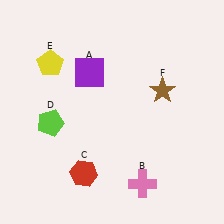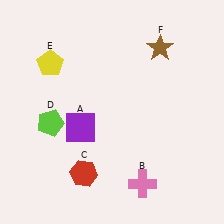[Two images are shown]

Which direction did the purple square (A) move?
The purple square (A) moved down.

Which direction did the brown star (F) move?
The brown star (F) moved up.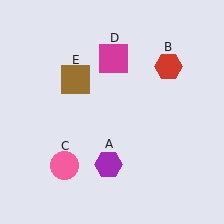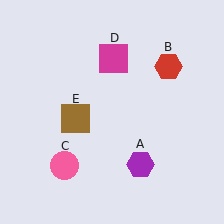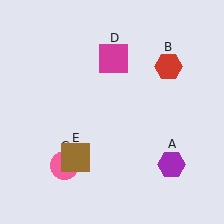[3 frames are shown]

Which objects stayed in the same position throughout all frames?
Red hexagon (object B) and pink circle (object C) and magenta square (object D) remained stationary.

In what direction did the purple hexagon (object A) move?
The purple hexagon (object A) moved right.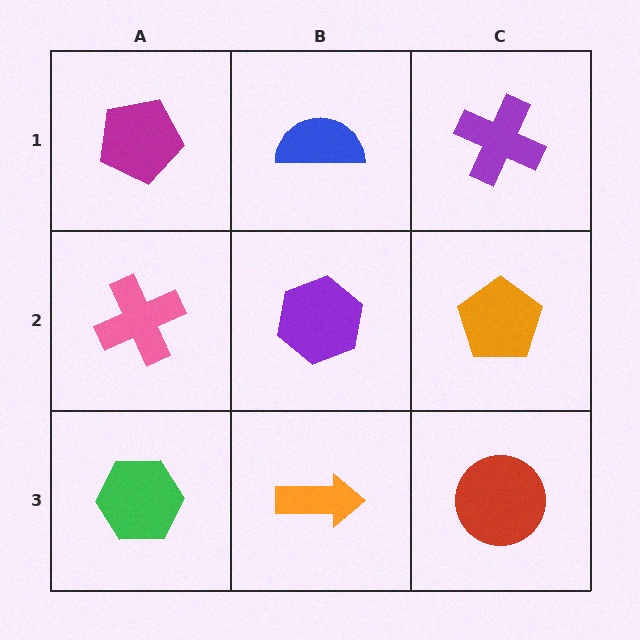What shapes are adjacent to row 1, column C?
An orange pentagon (row 2, column C), a blue semicircle (row 1, column B).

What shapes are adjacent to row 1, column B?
A purple hexagon (row 2, column B), a magenta pentagon (row 1, column A), a purple cross (row 1, column C).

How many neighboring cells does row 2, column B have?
4.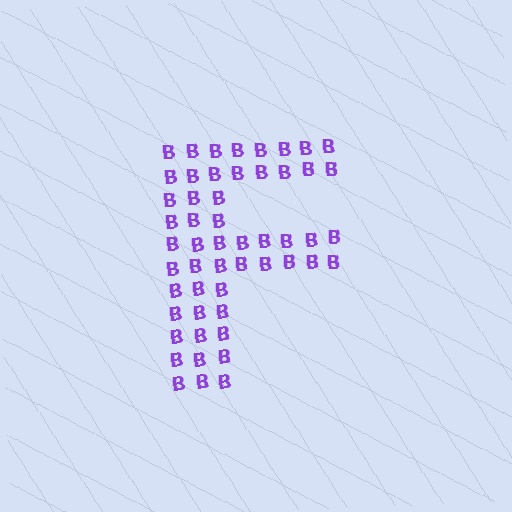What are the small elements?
The small elements are letter B's.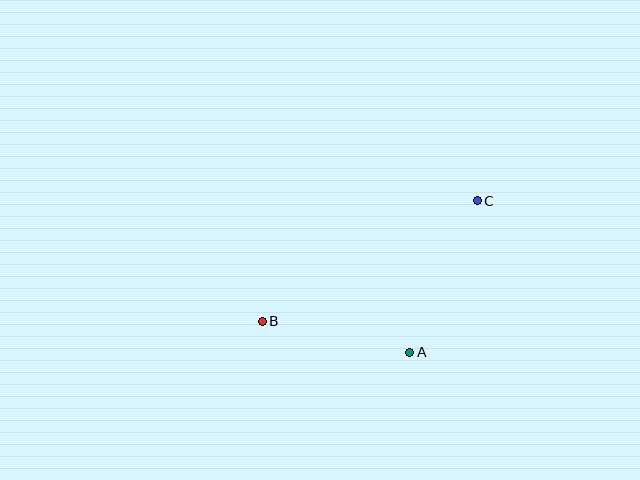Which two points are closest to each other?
Points A and B are closest to each other.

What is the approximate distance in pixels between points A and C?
The distance between A and C is approximately 166 pixels.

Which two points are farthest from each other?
Points B and C are farthest from each other.